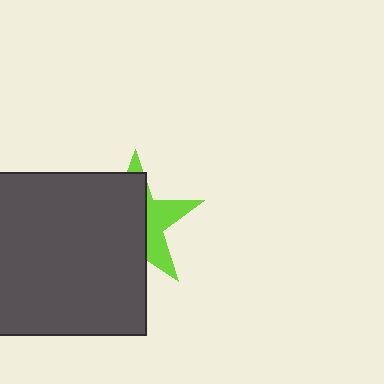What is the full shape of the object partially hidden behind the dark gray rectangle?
The partially hidden object is a lime star.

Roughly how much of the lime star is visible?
A small part of it is visible (roughly 35%).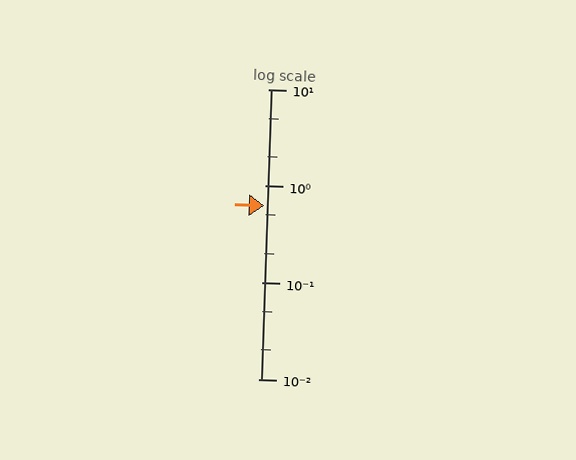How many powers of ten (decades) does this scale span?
The scale spans 3 decades, from 0.01 to 10.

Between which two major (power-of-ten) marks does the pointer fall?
The pointer is between 0.1 and 1.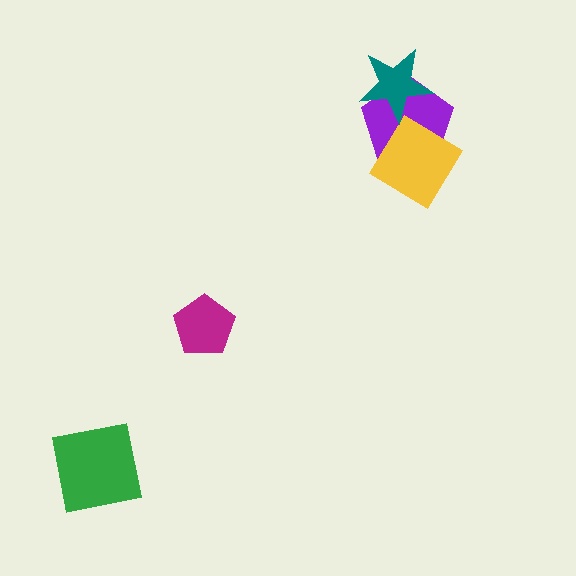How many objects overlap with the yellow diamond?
1 object overlaps with the yellow diamond.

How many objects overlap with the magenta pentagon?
0 objects overlap with the magenta pentagon.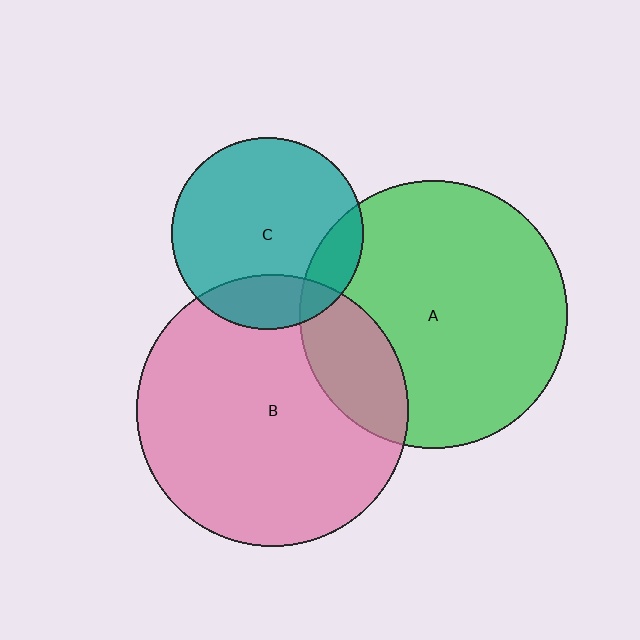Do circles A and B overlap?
Yes.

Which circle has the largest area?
Circle B (pink).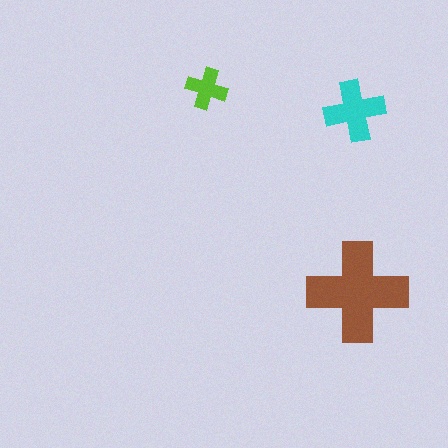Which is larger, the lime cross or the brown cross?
The brown one.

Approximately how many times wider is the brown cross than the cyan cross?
About 1.5 times wider.